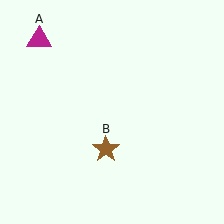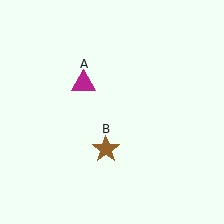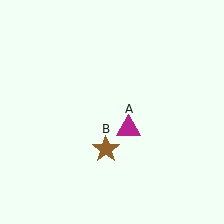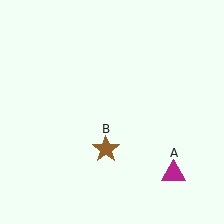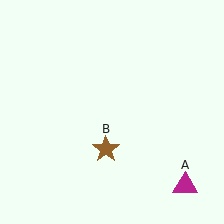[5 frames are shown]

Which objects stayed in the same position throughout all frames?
Brown star (object B) remained stationary.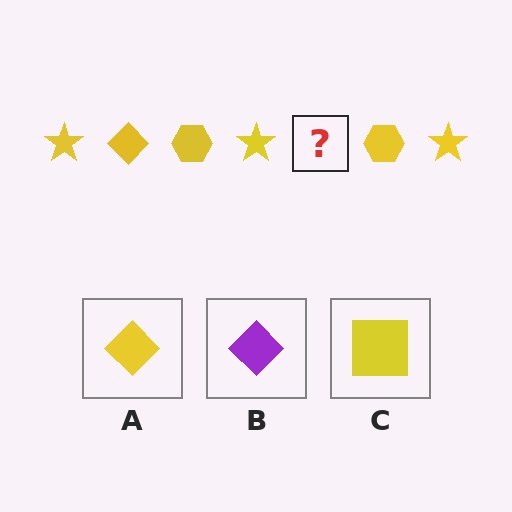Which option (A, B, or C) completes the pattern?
A.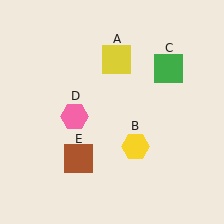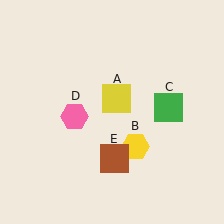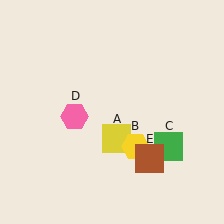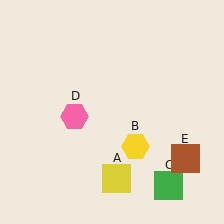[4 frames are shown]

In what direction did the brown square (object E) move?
The brown square (object E) moved right.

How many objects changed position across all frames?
3 objects changed position: yellow square (object A), green square (object C), brown square (object E).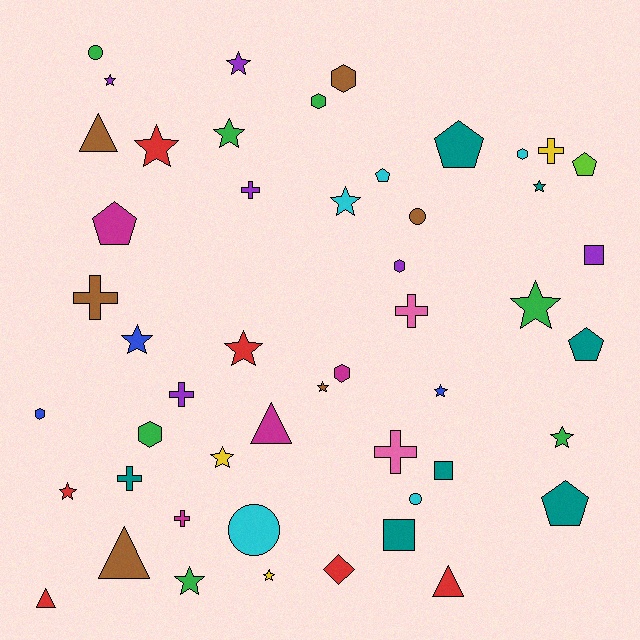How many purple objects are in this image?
There are 6 purple objects.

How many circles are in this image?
There are 4 circles.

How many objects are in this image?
There are 50 objects.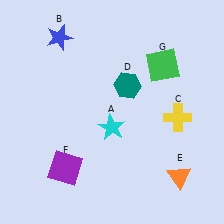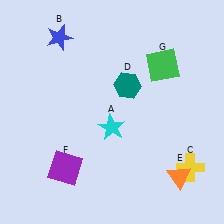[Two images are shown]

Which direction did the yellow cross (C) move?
The yellow cross (C) moved down.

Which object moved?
The yellow cross (C) moved down.